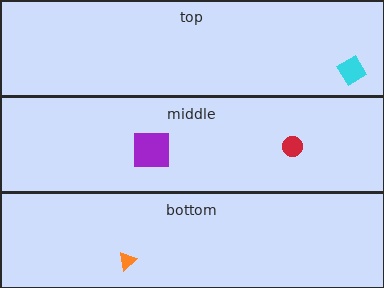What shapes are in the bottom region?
The orange triangle.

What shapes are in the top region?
The cyan diamond.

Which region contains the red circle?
The middle region.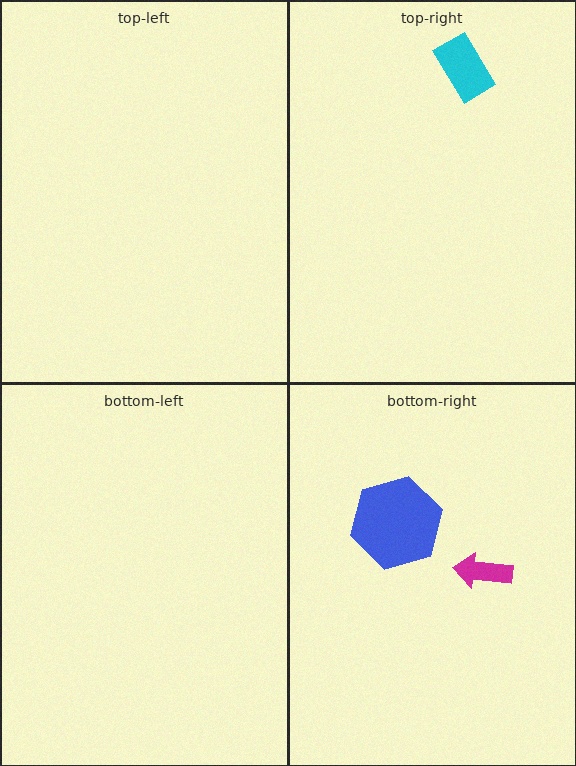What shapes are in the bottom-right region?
The blue hexagon, the magenta arrow.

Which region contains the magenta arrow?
The bottom-right region.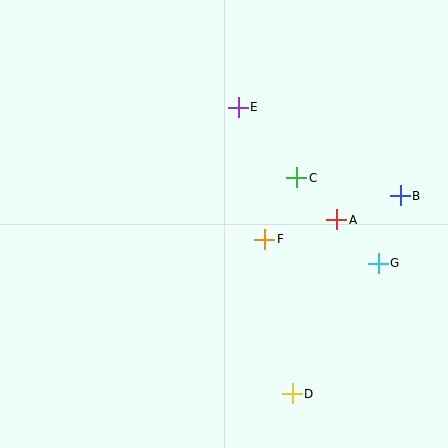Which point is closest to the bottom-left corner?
Point D is closest to the bottom-left corner.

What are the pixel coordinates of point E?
Point E is at (238, 107).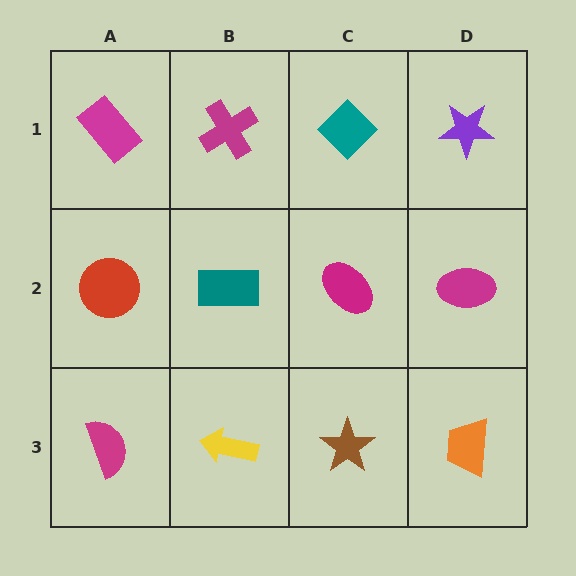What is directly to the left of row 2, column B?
A red circle.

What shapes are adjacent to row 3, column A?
A red circle (row 2, column A), a yellow arrow (row 3, column B).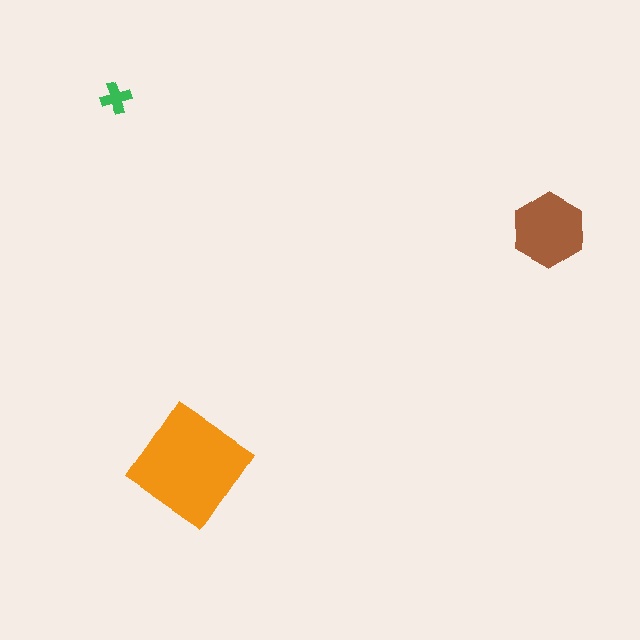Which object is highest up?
The green cross is topmost.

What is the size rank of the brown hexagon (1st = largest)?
2nd.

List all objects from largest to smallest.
The orange diamond, the brown hexagon, the green cross.